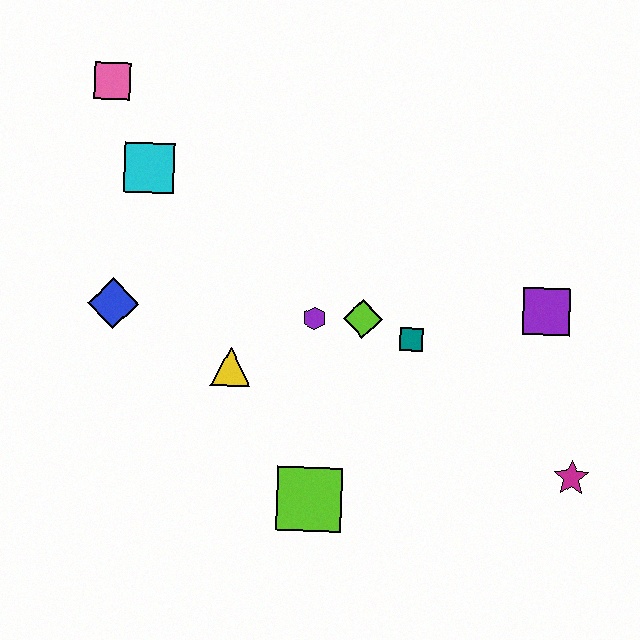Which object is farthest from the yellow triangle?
The magenta star is farthest from the yellow triangle.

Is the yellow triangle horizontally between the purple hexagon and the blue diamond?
Yes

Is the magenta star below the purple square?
Yes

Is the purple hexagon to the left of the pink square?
No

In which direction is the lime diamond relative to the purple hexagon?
The lime diamond is to the right of the purple hexagon.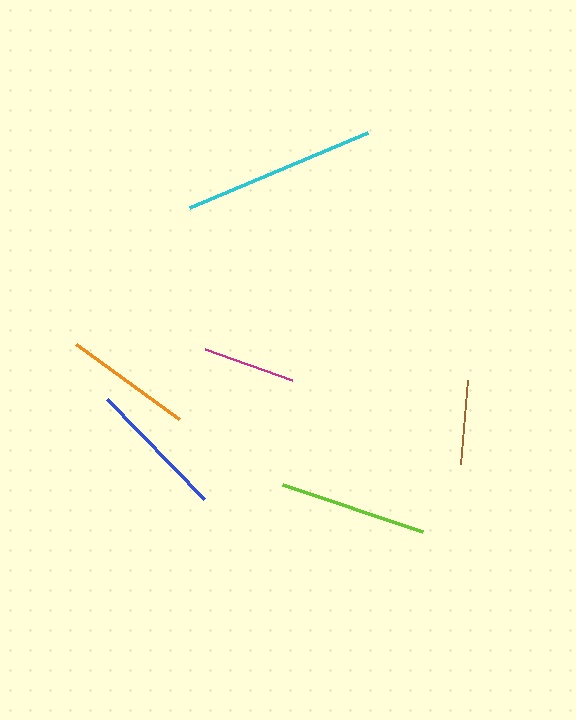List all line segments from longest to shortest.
From longest to shortest: cyan, lime, blue, orange, magenta, brown.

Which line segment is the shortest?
The brown line is the shortest at approximately 84 pixels.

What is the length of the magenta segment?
The magenta segment is approximately 93 pixels long.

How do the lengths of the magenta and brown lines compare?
The magenta and brown lines are approximately the same length.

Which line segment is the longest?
The cyan line is the longest at approximately 193 pixels.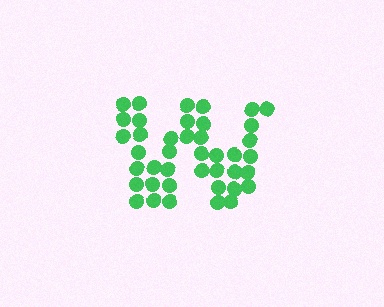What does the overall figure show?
The overall figure shows the letter W.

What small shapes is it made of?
It is made of small circles.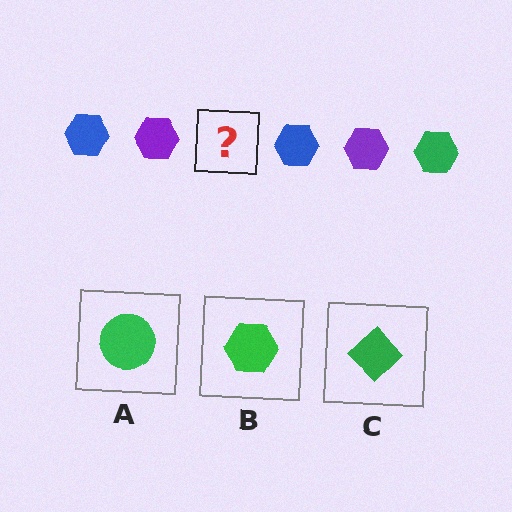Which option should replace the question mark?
Option B.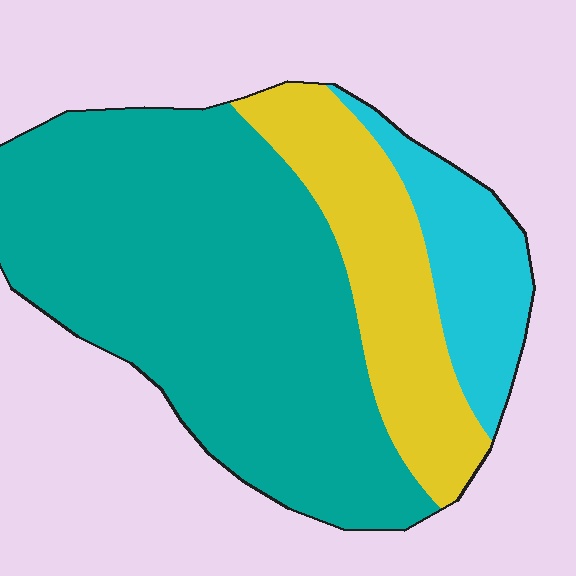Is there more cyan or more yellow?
Yellow.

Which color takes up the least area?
Cyan, at roughly 15%.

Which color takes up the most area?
Teal, at roughly 65%.